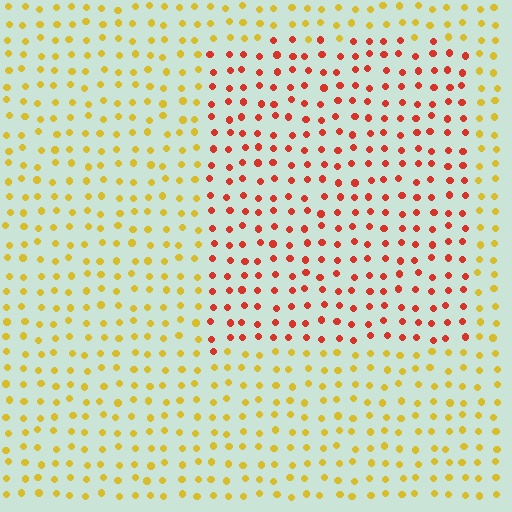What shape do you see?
I see a rectangle.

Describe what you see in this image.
The image is filled with small yellow elements in a uniform arrangement. A rectangle-shaped region is visible where the elements are tinted to a slightly different hue, forming a subtle color boundary.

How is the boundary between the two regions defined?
The boundary is defined purely by a slight shift in hue (about 47 degrees). Spacing, size, and orientation are identical on both sides.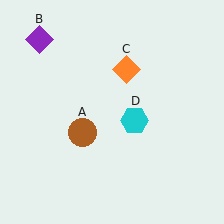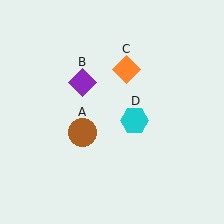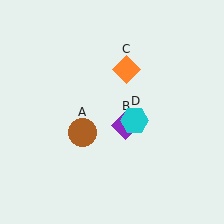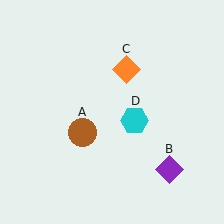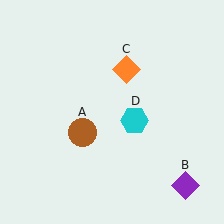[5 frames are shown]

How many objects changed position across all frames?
1 object changed position: purple diamond (object B).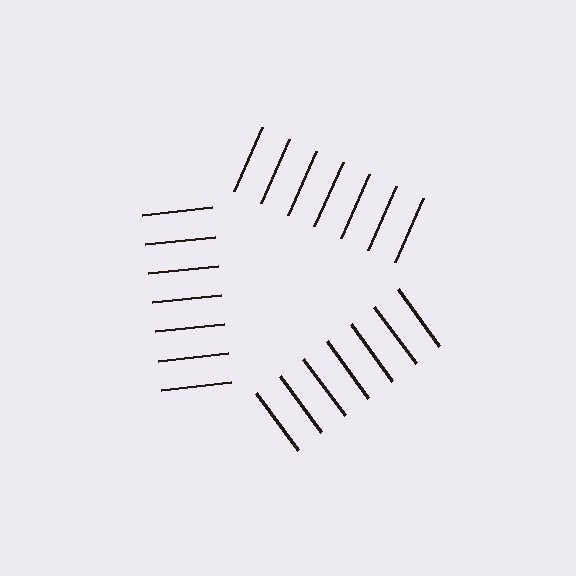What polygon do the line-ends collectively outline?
An illusory triangle — the line segments terminate on its edges but no continuous stroke is drawn.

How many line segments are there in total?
21 — 7 along each of the 3 edges.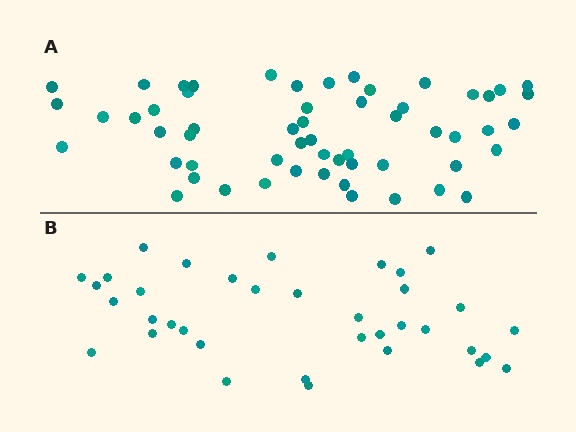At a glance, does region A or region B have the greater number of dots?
Region A (the top region) has more dots.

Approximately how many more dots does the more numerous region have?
Region A has approximately 20 more dots than region B.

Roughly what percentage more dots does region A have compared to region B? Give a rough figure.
About 60% more.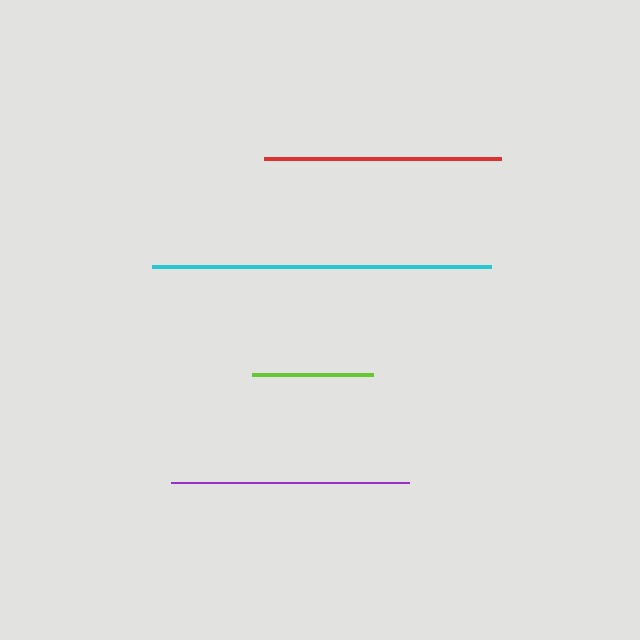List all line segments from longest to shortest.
From longest to shortest: cyan, purple, red, lime.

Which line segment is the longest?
The cyan line is the longest at approximately 339 pixels.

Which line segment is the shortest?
The lime line is the shortest at approximately 121 pixels.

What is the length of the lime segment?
The lime segment is approximately 121 pixels long.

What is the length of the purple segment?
The purple segment is approximately 238 pixels long.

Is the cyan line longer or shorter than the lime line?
The cyan line is longer than the lime line.